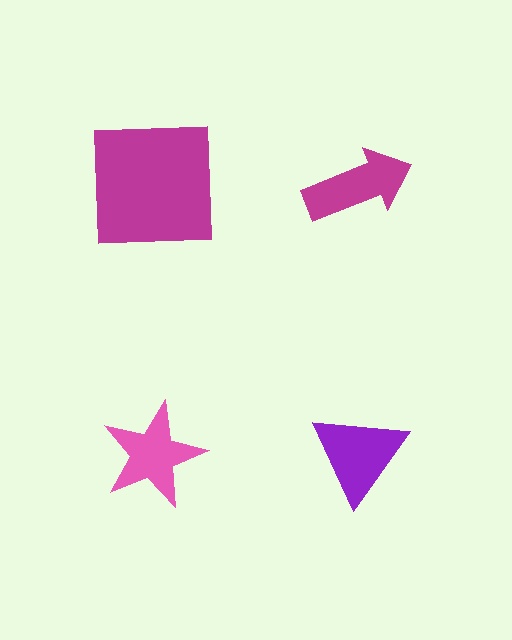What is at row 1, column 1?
A magenta square.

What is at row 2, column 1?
A pink star.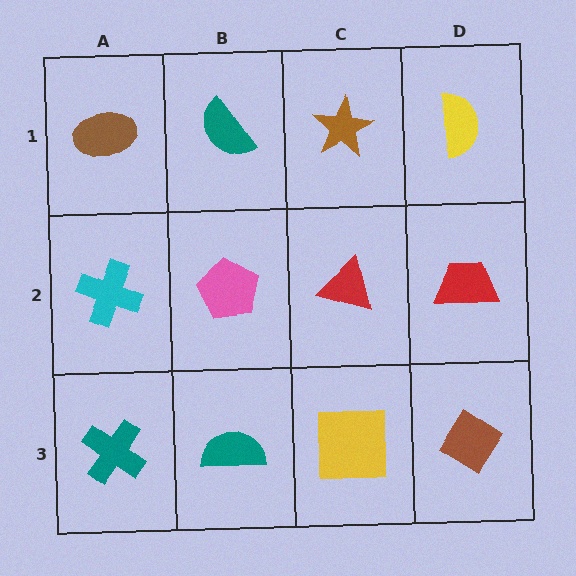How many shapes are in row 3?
4 shapes.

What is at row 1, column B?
A teal semicircle.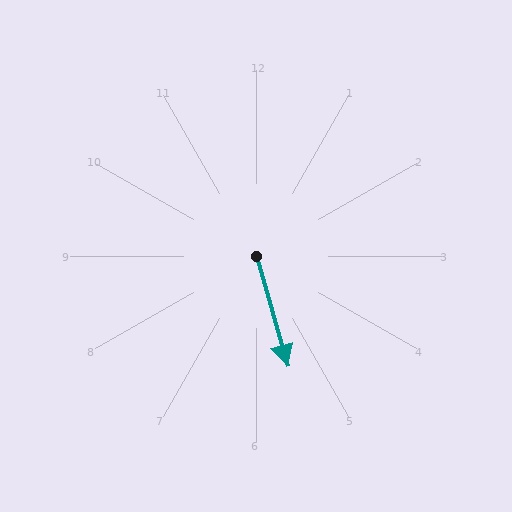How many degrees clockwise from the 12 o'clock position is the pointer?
Approximately 164 degrees.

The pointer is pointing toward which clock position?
Roughly 5 o'clock.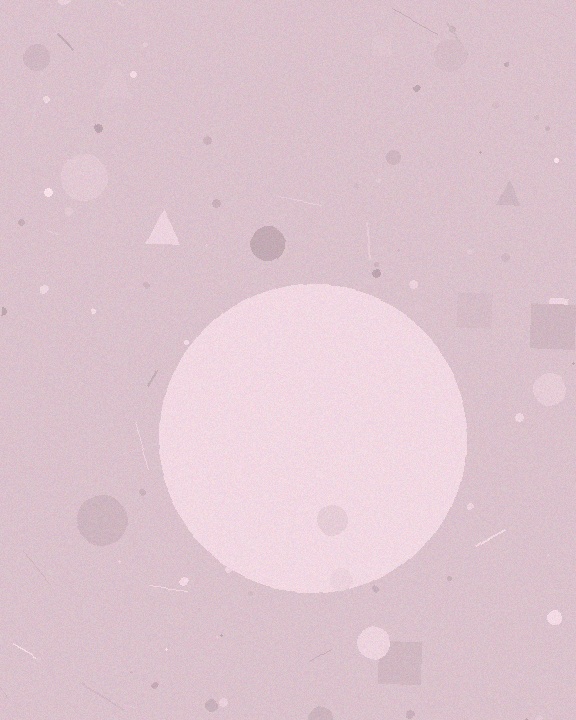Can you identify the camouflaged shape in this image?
The camouflaged shape is a circle.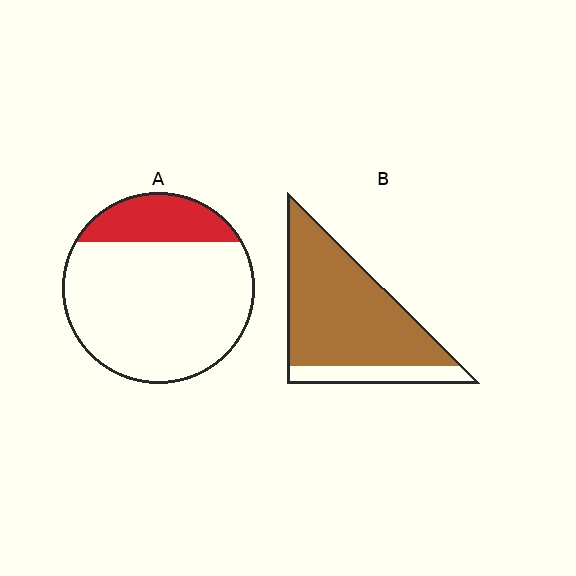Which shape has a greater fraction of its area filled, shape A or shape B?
Shape B.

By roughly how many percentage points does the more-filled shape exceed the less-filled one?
By roughly 60 percentage points (B over A).